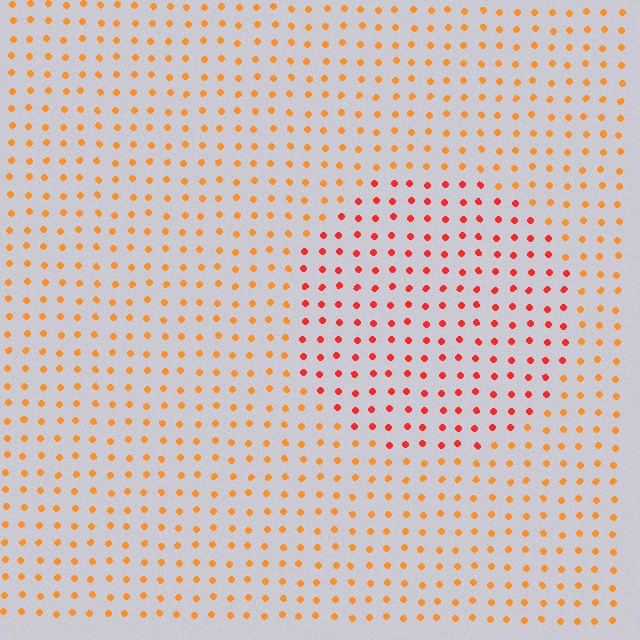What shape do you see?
I see a circle.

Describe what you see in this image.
The image is filled with small orange elements in a uniform arrangement. A circle-shaped region is visible where the elements are tinted to a slightly different hue, forming a subtle color boundary.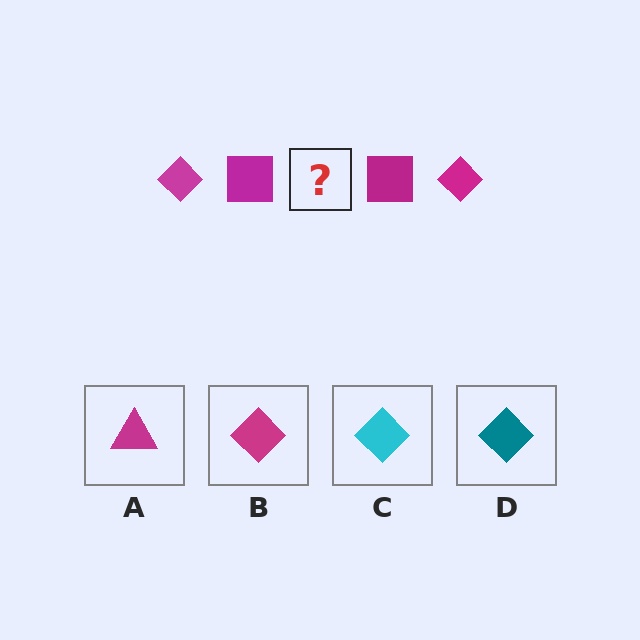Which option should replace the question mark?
Option B.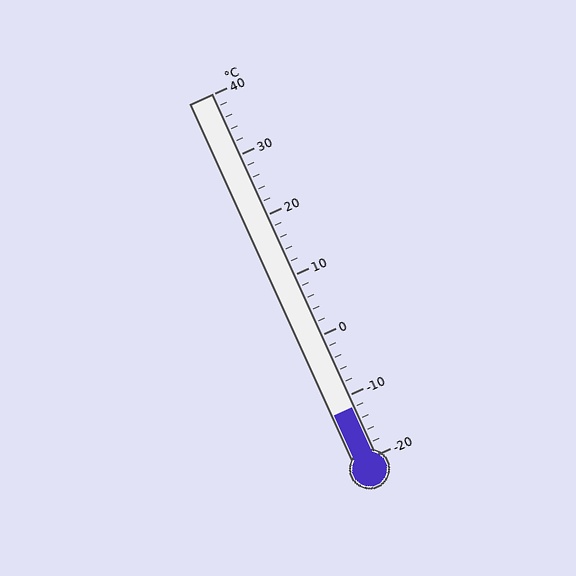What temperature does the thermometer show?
The thermometer shows approximately -12°C.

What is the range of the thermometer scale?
The thermometer scale ranges from -20°C to 40°C.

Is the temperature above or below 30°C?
The temperature is below 30°C.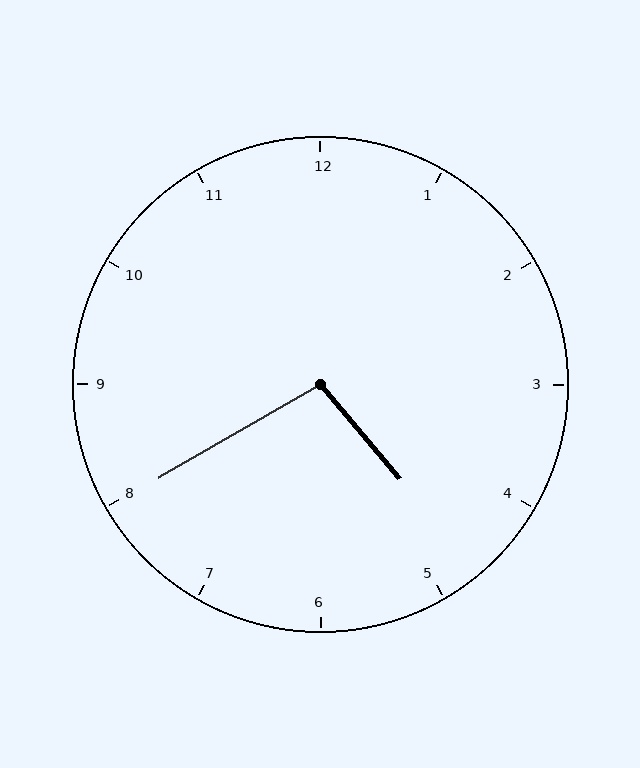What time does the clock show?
4:40.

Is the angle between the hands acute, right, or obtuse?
It is obtuse.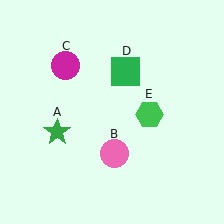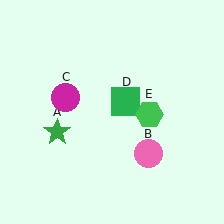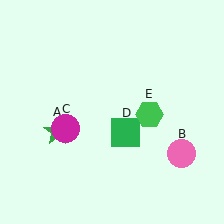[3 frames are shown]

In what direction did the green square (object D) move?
The green square (object D) moved down.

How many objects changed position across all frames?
3 objects changed position: pink circle (object B), magenta circle (object C), green square (object D).